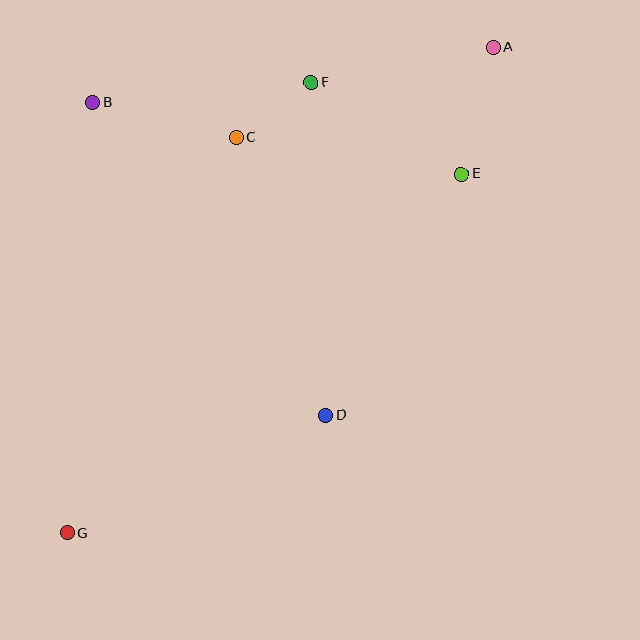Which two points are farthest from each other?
Points A and G are farthest from each other.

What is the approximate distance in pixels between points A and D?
The distance between A and D is approximately 405 pixels.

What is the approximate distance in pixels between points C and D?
The distance between C and D is approximately 292 pixels.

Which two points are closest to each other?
Points C and F are closest to each other.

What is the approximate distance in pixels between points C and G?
The distance between C and G is approximately 430 pixels.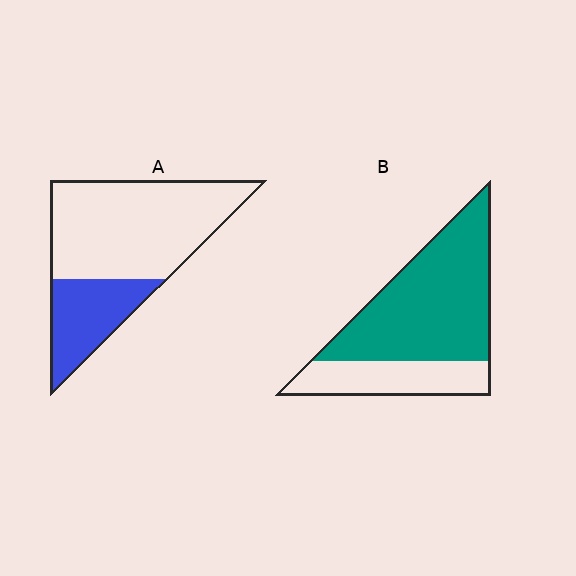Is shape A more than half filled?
No.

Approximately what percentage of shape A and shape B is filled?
A is approximately 30% and B is approximately 70%.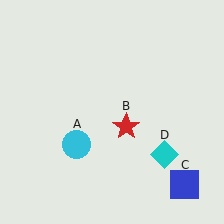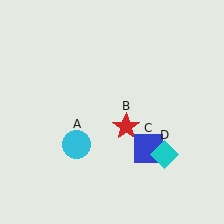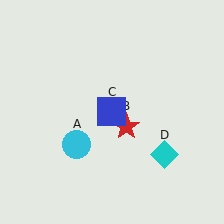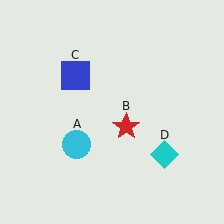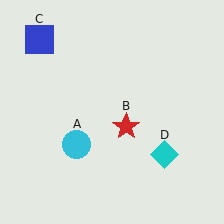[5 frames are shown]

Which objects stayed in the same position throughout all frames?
Cyan circle (object A) and red star (object B) and cyan diamond (object D) remained stationary.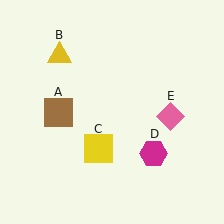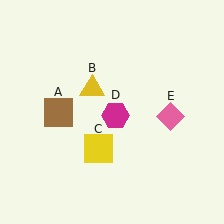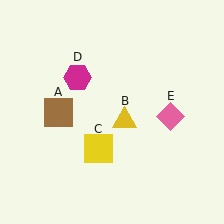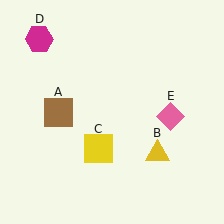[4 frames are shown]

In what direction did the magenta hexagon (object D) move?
The magenta hexagon (object D) moved up and to the left.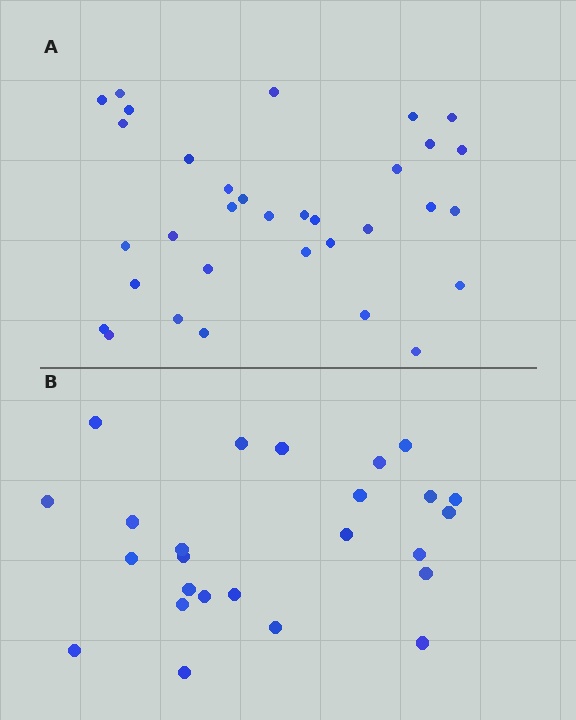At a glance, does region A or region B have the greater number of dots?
Region A (the top region) has more dots.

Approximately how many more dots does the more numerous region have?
Region A has roughly 8 or so more dots than region B.